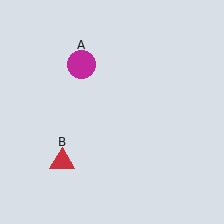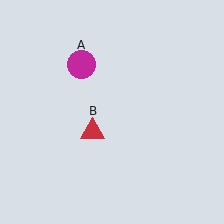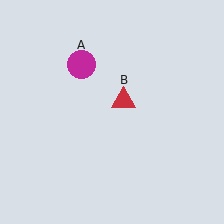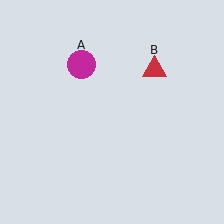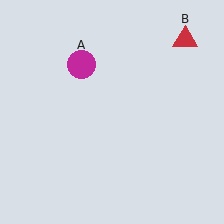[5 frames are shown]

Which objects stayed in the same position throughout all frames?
Magenta circle (object A) remained stationary.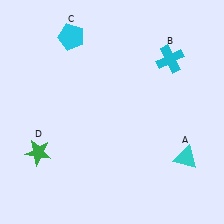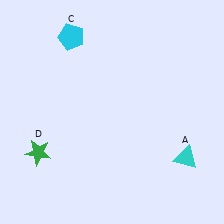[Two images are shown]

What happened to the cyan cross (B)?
The cyan cross (B) was removed in Image 2. It was in the top-right area of Image 1.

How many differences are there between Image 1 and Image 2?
There is 1 difference between the two images.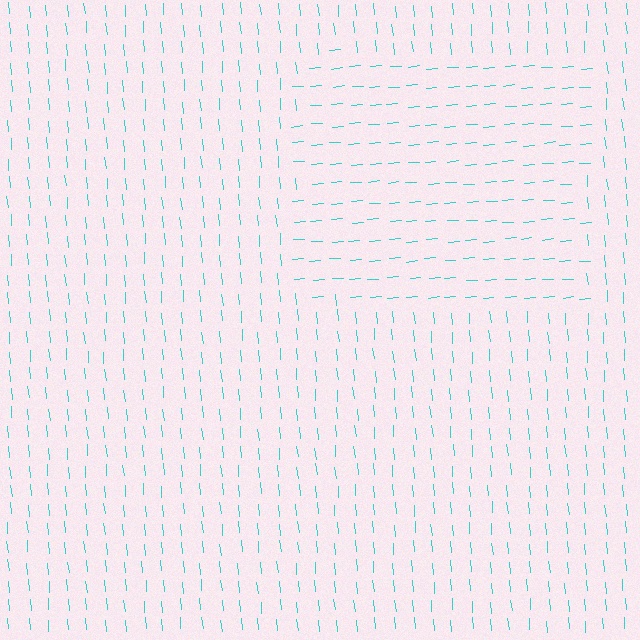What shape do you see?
I see a rectangle.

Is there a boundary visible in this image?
Yes, there is a texture boundary formed by a change in line orientation.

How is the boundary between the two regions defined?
The boundary is defined purely by a change in line orientation (approximately 90 degrees difference). All lines are the same color and thickness.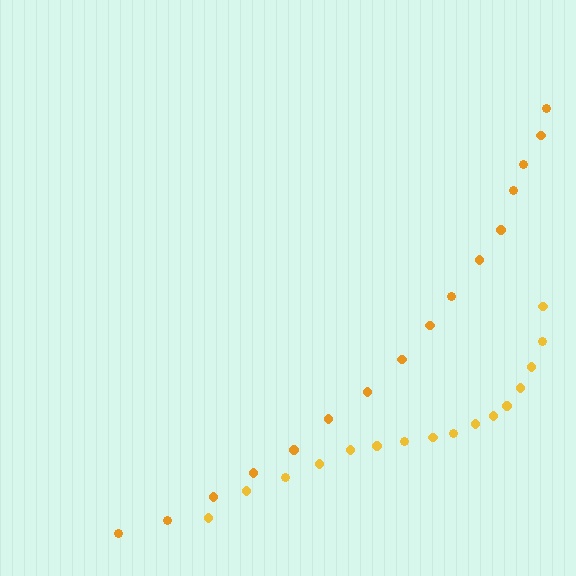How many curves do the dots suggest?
There are 2 distinct paths.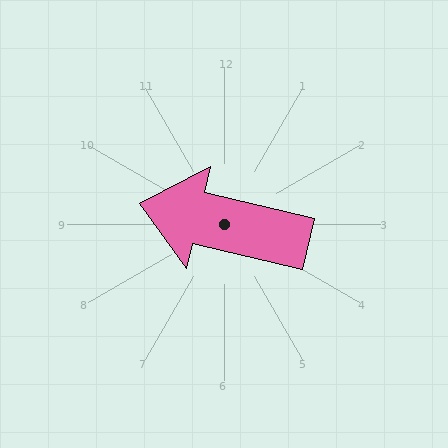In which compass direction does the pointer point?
West.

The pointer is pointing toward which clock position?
Roughly 9 o'clock.